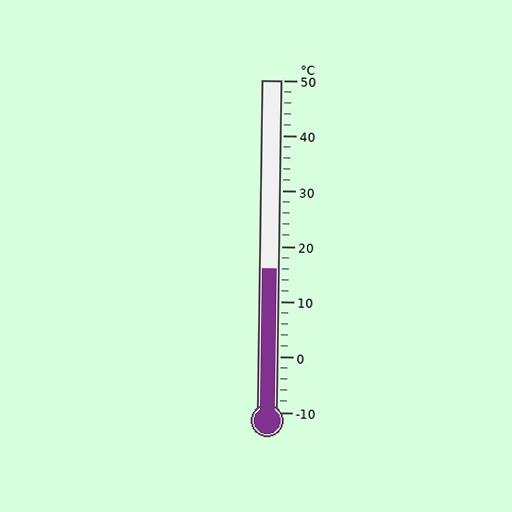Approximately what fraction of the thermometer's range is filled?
The thermometer is filled to approximately 45% of its range.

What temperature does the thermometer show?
The thermometer shows approximately 16°C.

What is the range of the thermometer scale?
The thermometer scale ranges from -10°C to 50°C.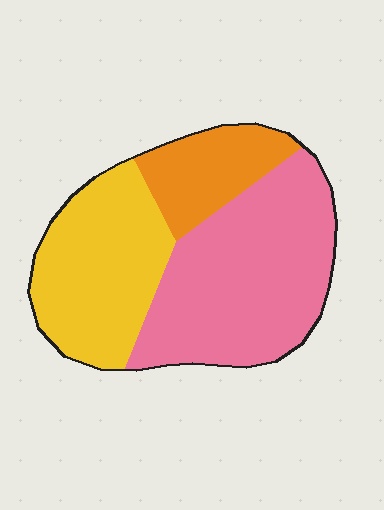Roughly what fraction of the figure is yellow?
Yellow covers roughly 35% of the figure.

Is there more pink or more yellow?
Pink.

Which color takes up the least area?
Orange, at roughly 15%.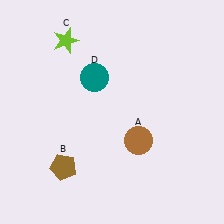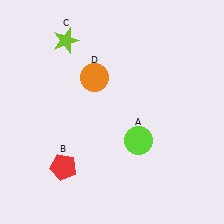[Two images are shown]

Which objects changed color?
A changed from brown to lime. B changed from brown to red. D changed from teal to orange.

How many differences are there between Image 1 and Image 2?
There are 3 differences between the two images.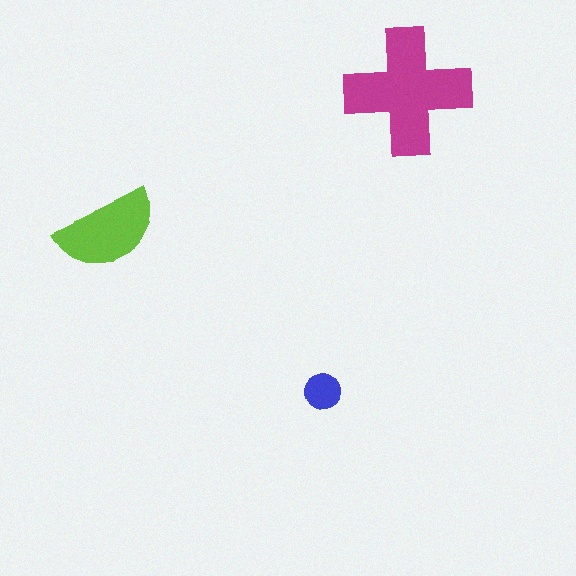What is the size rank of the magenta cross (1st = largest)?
1st.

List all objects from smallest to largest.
The blue circle, the lime semicircle, the magenta cross.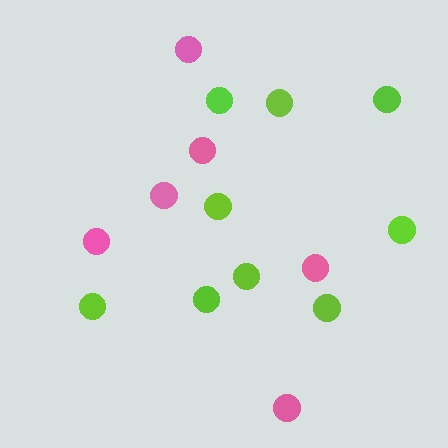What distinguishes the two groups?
There are 2 groups: one group of lime circles (9) and one group of pink circles (6).